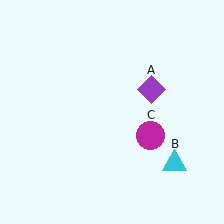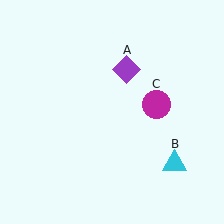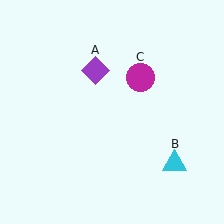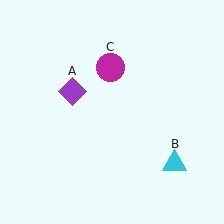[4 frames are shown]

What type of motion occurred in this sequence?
The purple diamond (object A), magenta circle (object C) rotated counterclockwise around the center of the scene.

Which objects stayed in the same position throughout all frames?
Cyan triangle (object B) remained stationary.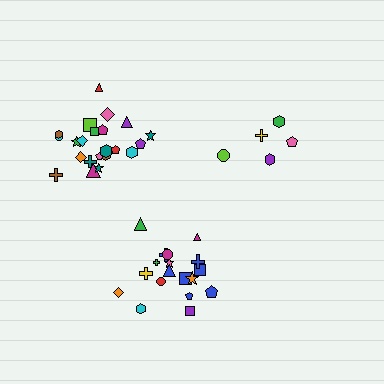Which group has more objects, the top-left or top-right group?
The top-left group.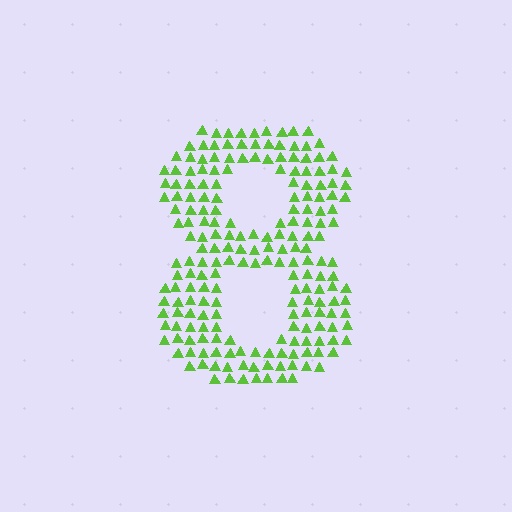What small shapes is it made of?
It is made of small triangles.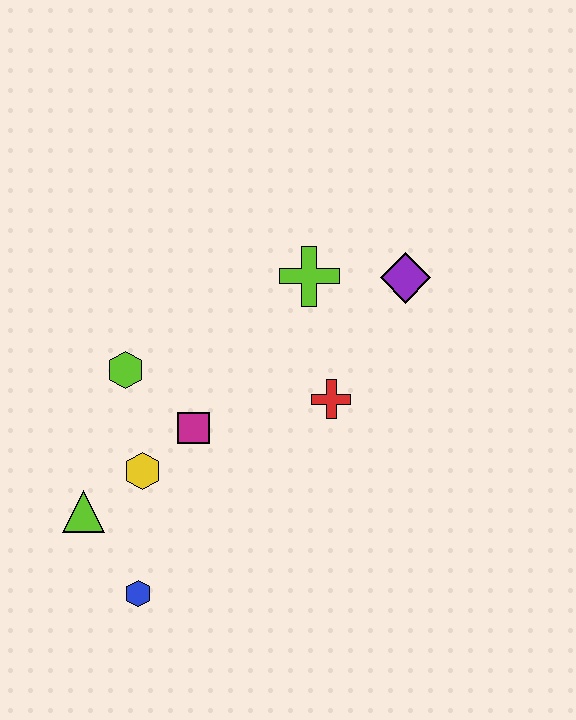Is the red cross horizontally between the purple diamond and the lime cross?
Yes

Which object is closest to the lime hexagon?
The magenta square is closest to the lime hexagon.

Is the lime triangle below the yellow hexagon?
Yes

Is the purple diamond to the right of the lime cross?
Yes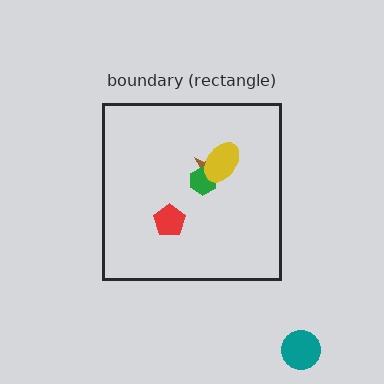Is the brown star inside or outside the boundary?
Inside.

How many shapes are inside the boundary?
4 inside, 1 outside.